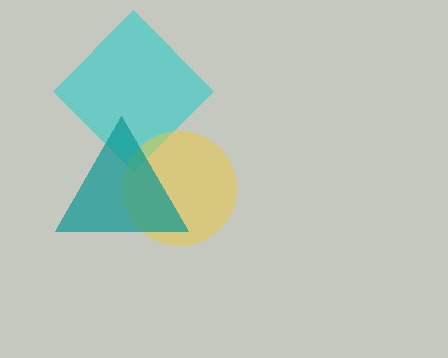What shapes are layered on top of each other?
The layered shapes are: a cyan diamond, a yellow circle, a teal triangle.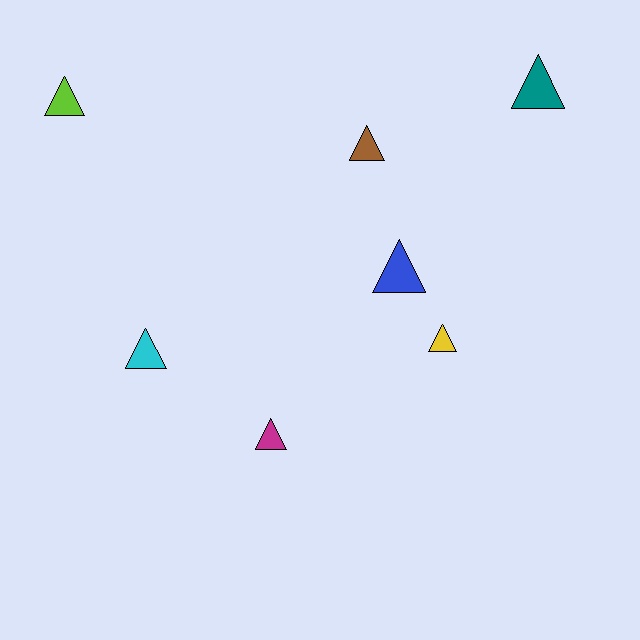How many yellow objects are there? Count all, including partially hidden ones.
There is 1 yellow object.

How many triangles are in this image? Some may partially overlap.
There are 7 triangles.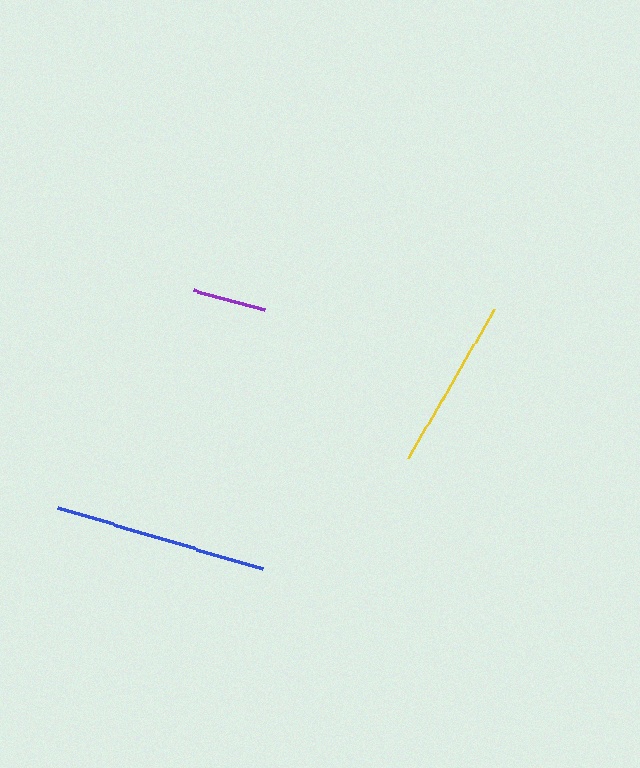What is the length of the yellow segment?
The yellow segment is approximately 171 pixels long.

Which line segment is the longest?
The blue line is the longest at approximately 214 pixels.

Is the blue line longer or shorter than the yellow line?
The blue line is longer than the yellow line.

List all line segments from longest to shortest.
From longest to shortest: blue, yellow, purple.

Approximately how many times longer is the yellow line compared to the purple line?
The yellow line is approximately 2.3 times the length of the purple line.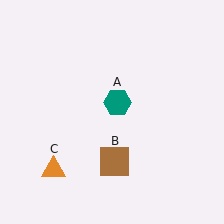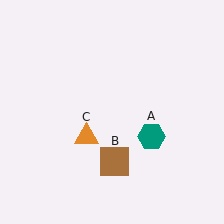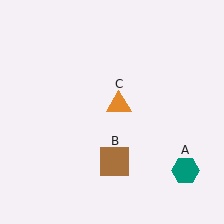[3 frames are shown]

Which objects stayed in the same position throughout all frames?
Brown square (object B) remained stationary.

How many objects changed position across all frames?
2 objects changed position: teal hexagon (object A), orange triangle (object C).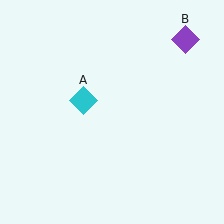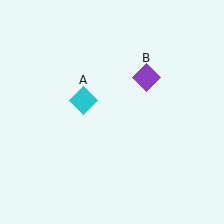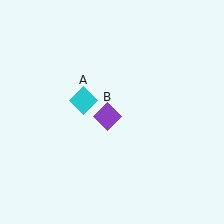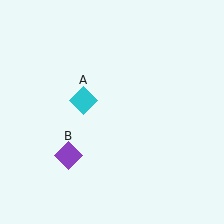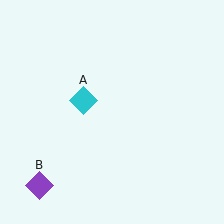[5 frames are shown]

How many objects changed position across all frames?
1 object changed position: purple diamond (object B).